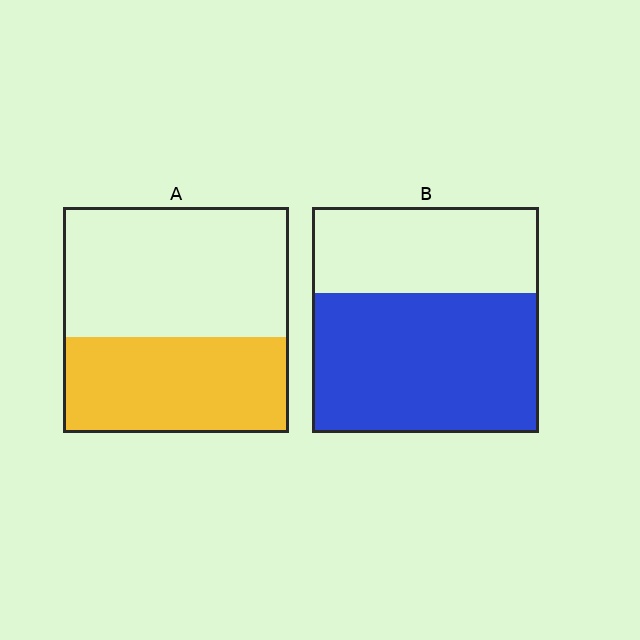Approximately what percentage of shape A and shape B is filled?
A is approximately 40% and B is approximately 60%.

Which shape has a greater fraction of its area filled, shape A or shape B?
Shape B.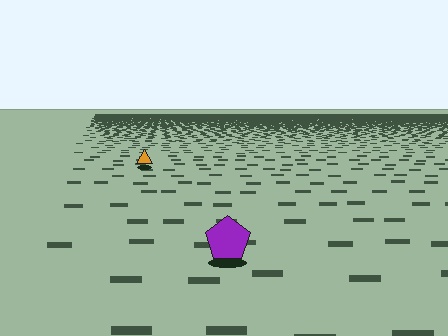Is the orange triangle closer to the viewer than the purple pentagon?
No. The purple pentagon is closer — you can tell from the texture gradient: the ground texture is coarser near it.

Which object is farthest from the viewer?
The orange triangle is farthest from the viewer. It appears smaller and the ground texture around it is denser.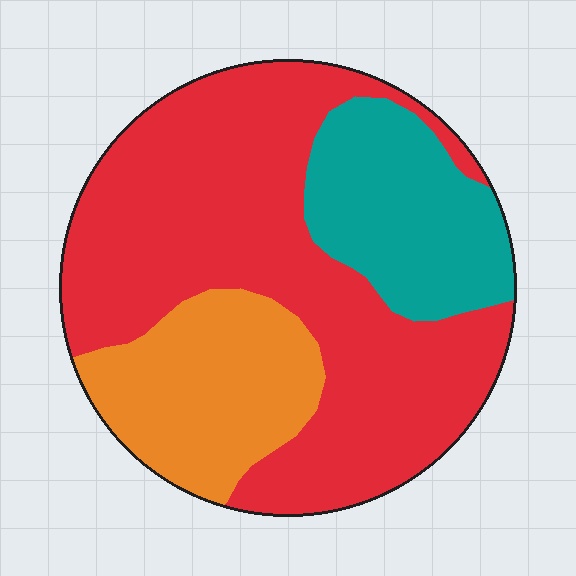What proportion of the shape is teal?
Teal takes up about one fifth (1/5) of the shape.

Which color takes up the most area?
Red, at roughly 60%.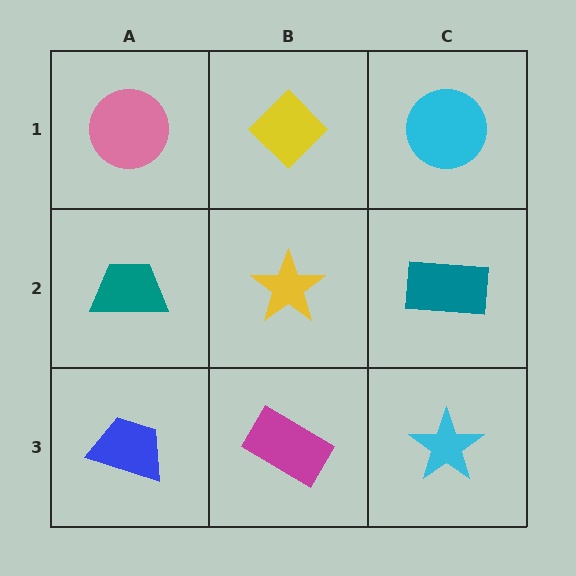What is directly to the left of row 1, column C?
A yellow diamond.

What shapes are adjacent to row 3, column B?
A yellow star (row 2, column B), a blue trapezoid (row 3, column A), a cyan star (row 3, column C).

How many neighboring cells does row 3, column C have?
2.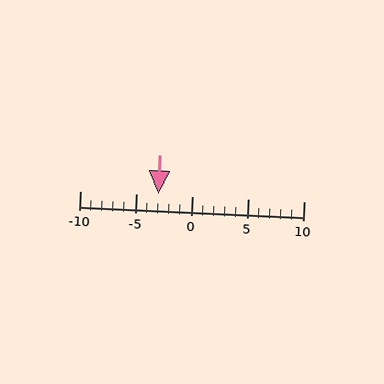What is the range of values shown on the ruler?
The ruler shows values from -10 to 10.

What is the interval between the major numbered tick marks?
The major tick marks are spaced 5 units apart.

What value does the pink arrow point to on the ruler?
The pink arrow points to approximately -3.